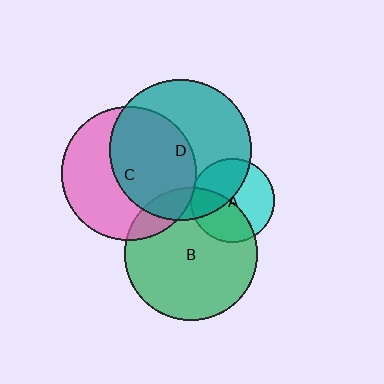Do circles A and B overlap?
Yes.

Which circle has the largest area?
Circle D (teal).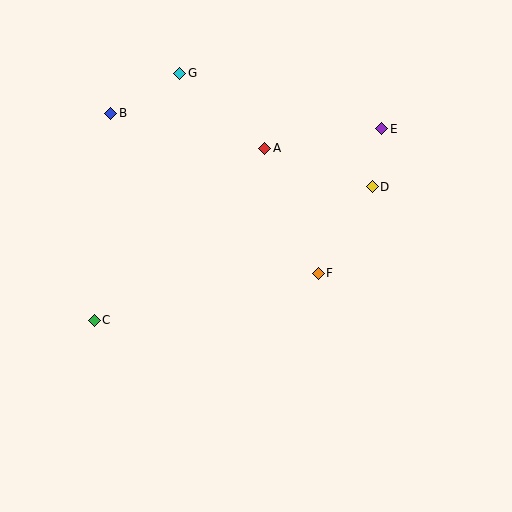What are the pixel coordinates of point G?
Point G is at (180, 73).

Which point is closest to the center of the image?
Point F at (318, 273) is closest to the center.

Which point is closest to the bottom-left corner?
Point C is closest to the bottom-left corner.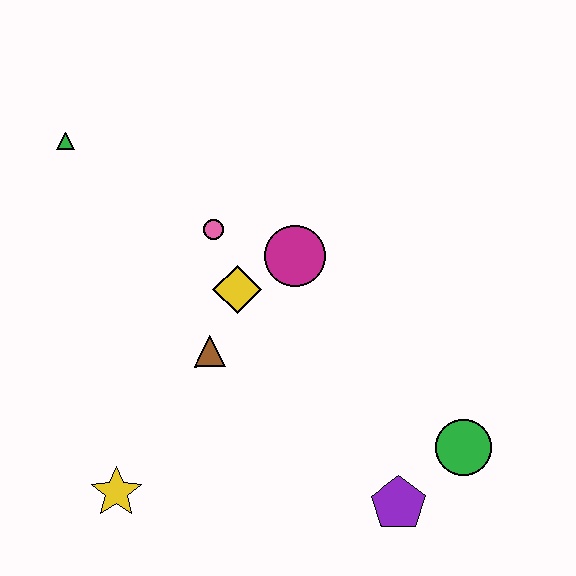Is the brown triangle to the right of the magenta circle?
No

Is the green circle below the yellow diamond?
Yes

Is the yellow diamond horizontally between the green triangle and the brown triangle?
No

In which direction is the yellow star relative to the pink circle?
The yellow star is below the pink circle.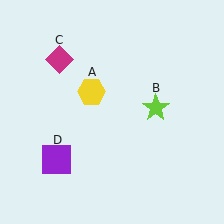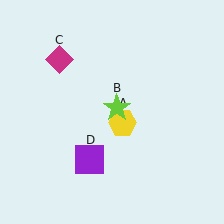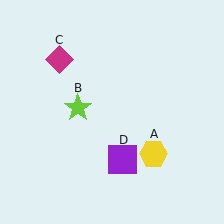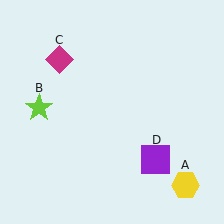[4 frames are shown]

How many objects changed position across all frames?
3 objects changed position: yellow hexagon (object A), lime star (object B), purple square (object D).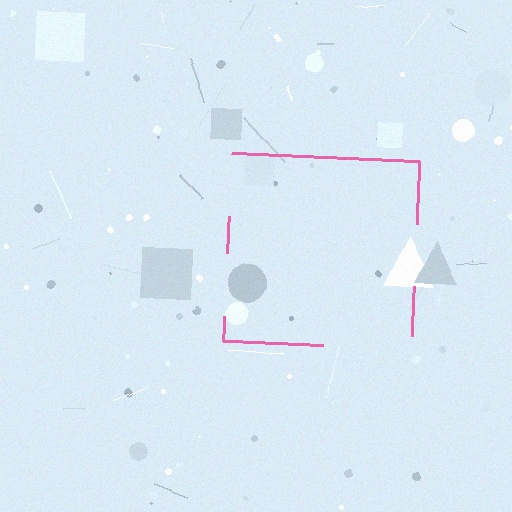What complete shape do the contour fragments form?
The contour fragments form a square.